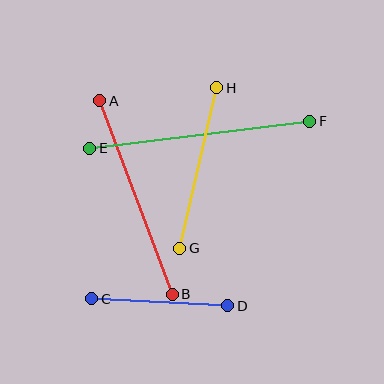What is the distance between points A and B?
The distance is approximately 207 pixels.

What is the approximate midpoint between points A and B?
The midpoint is at approximately (136, 198) pixels.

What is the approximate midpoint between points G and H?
The midpoint is at approximately (198, 168) pixels.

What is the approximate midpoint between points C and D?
The midpoint is at approximately (160, 302) pixels.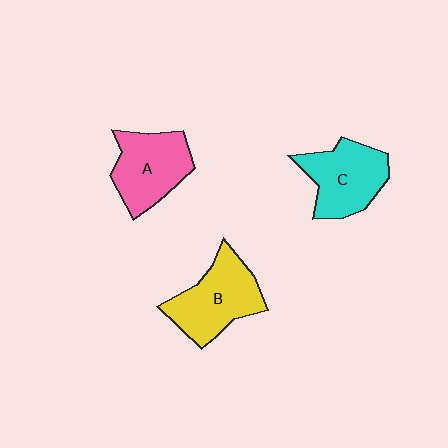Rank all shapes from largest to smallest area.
From largest to smallest: B (yellow), A (pink), C (cyan).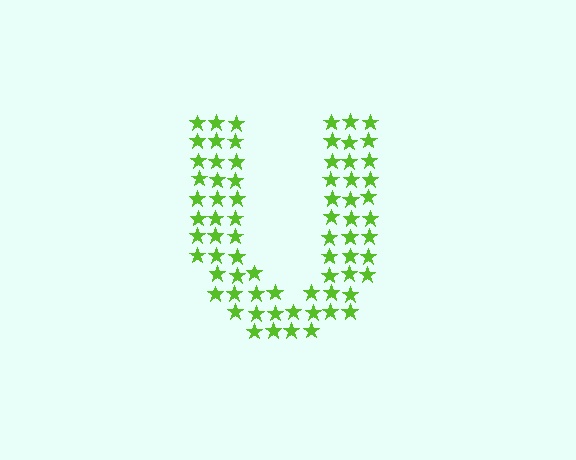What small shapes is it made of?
It is made of small stars.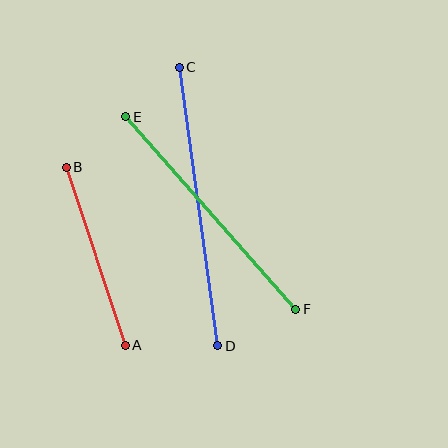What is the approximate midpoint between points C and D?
The midpoint is at approximately (199, 206) pixels.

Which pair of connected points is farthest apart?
Points C and D are farthest apart.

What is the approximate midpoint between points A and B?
The midpoint is at approximately (96, 256) pixels.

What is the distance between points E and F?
The distance is approximately 257 pixels.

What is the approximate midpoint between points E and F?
The midpoint is at approximately (211, 213) pixels.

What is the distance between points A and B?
The distance is approximately 187 pixels.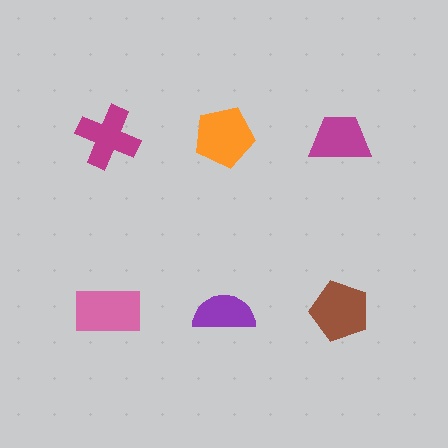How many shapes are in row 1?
3 shapes.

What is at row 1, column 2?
An orange pentagon.